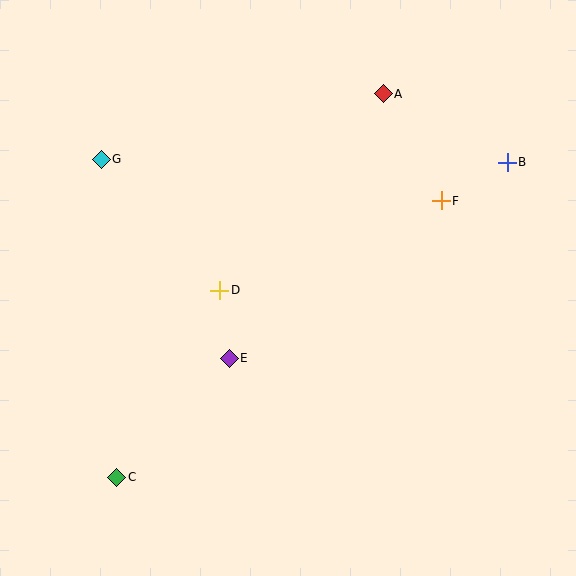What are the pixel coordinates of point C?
Point C is at (117, 477).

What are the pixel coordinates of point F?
Point F is at (441, 201).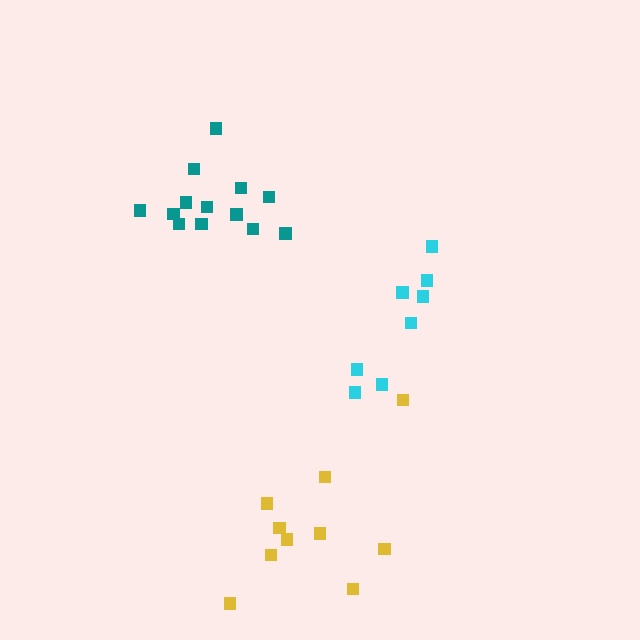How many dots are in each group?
Group 1: 13 dots, Group 2: 10 dots, Group 3: 8 dots (31 total).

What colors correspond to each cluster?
The clusters are colored: teal, yellow, cyan.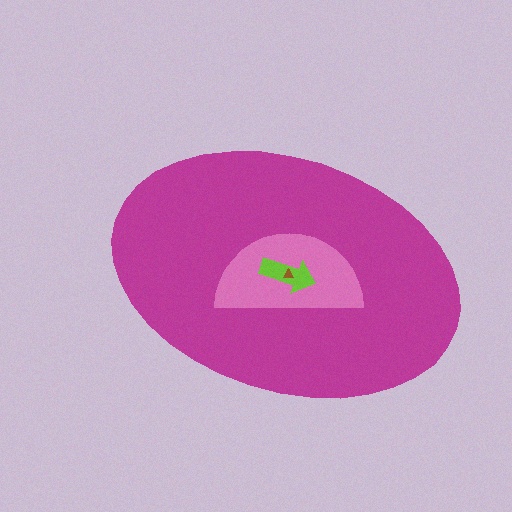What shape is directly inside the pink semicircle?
The lime arrow.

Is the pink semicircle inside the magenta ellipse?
Yes.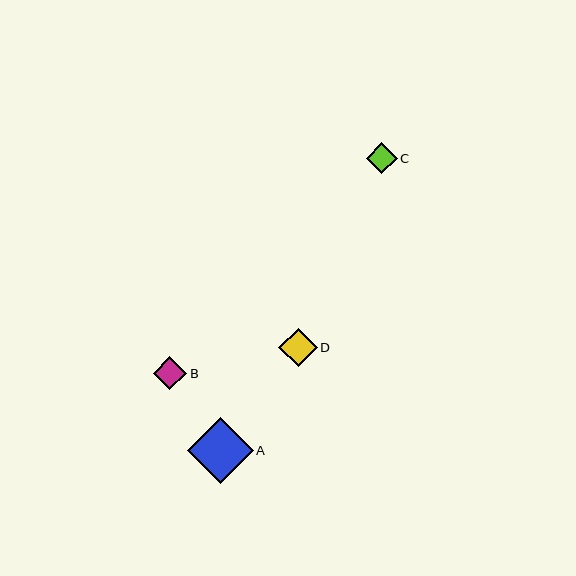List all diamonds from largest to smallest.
From largest to smallest: A, D, B, C.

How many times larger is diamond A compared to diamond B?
Diamond A is approximately 2.0 times the size of diamond B.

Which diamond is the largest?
Diamond A is the largest with a size of approximately 66 pixels.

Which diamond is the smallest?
Diamond C is the smallest with a size of approximately 31 pixels.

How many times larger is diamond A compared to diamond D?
Diamond A is approximately 1.7 times the size of diamond D.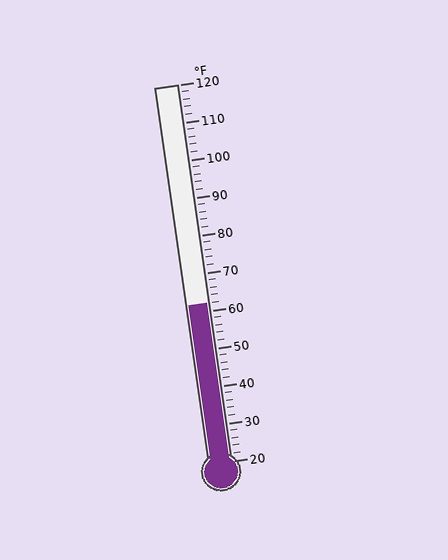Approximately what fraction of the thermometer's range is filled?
The thermometer is filled to approximately 40% of its range.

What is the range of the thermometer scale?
The thermometer scale ranges from 20°F to 120°F.